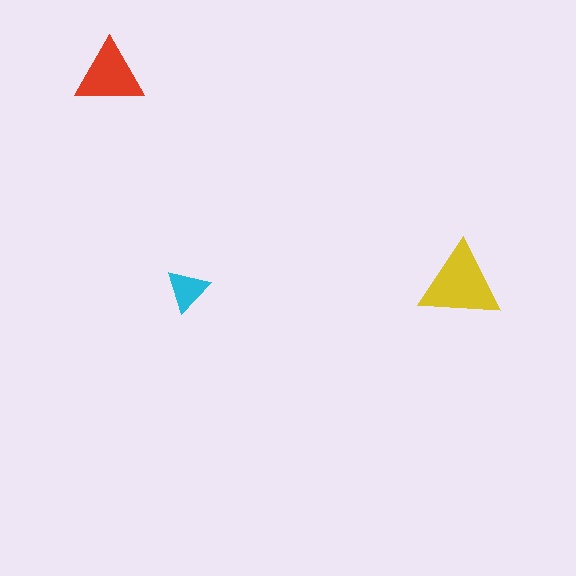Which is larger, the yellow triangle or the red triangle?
The yellow one.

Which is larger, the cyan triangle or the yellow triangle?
The yellow one.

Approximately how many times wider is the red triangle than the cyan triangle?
About 1.5 times wider.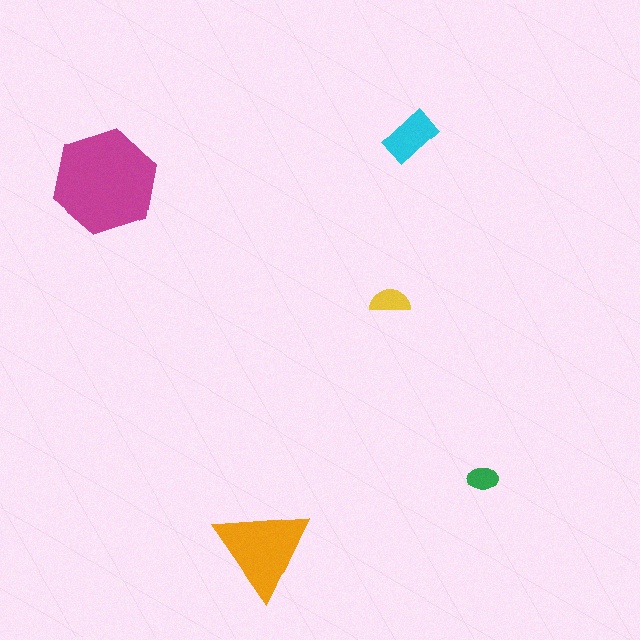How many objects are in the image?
There are 5 objects in the image.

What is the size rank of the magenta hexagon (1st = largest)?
1st.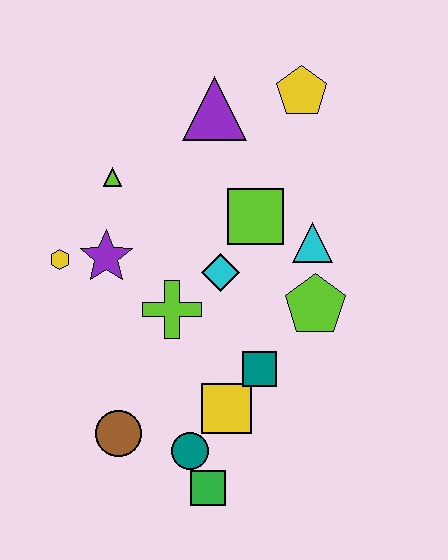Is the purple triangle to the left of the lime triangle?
No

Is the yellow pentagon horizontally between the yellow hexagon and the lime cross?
No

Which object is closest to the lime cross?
The cyan diamond is closest to the lime cross.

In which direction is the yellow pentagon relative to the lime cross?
The yellow pentagon is above the lime cross.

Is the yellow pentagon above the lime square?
Yes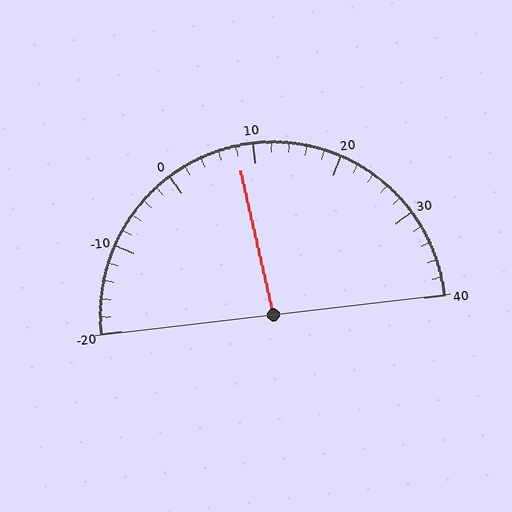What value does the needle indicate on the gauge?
The needle indicates approximately 8.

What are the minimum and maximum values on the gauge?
The gauge ranges from -20 to 40.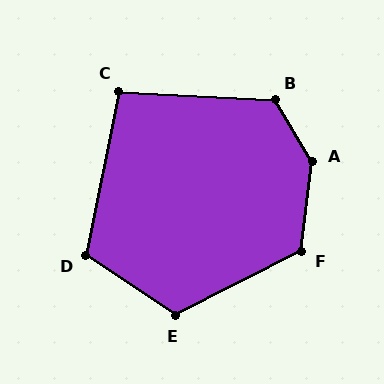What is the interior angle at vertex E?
Approximately 120 degrees (obtuse).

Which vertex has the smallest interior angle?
C, at approximately 98 degrees.